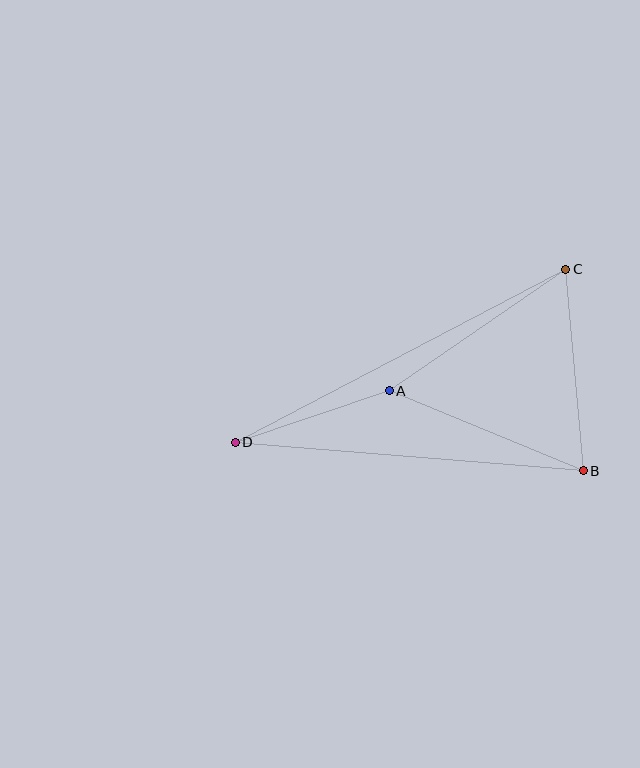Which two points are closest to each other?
Points A and D are closest to each other.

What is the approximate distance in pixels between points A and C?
The distance between A and C is approximately 214 pixels.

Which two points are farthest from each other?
Points C and D are farthest from each other.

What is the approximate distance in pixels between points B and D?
The distance between B and D is approximately 349 pixels.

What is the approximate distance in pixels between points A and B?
The distance between A and B is approximately 210 pixels.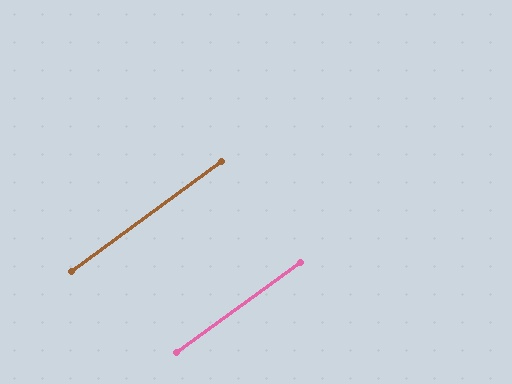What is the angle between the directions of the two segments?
Approximately 0 degrees.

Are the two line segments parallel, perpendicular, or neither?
Parallel — their directions differ by only 0.1°.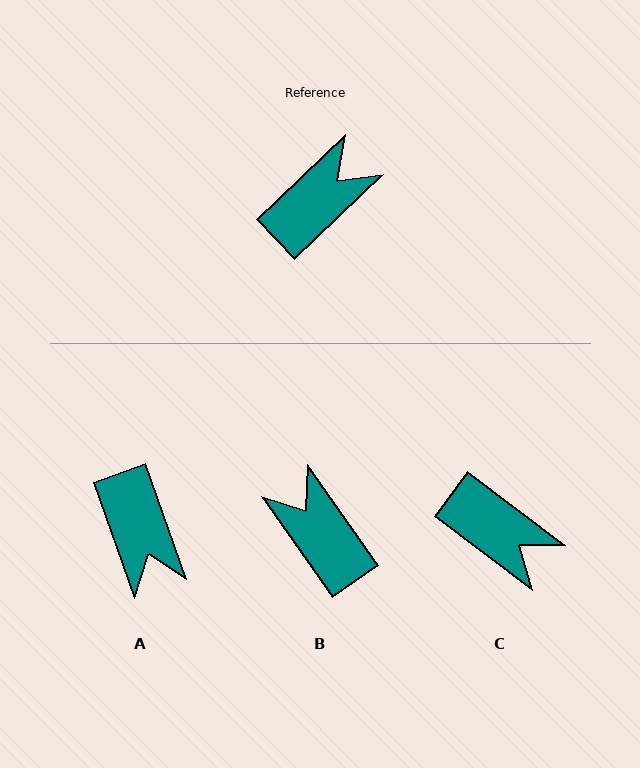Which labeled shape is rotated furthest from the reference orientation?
A, about 114 degrees away.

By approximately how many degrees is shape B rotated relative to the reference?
Approximately 82 degrees counter-clockwise.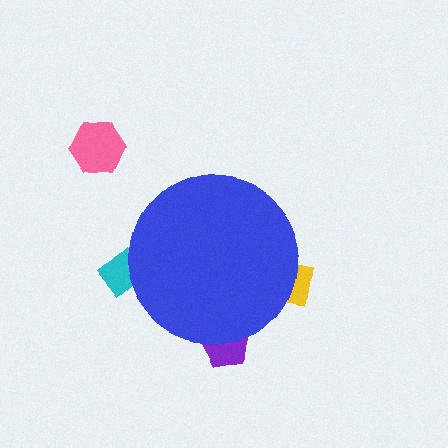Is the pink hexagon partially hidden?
No, the pink hexagon is fully visible.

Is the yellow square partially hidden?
Yes, the yellow square is partially hidden behind the blue circle.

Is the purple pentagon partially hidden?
Yes, the purple pentagon is partially hidden behind the blue circle.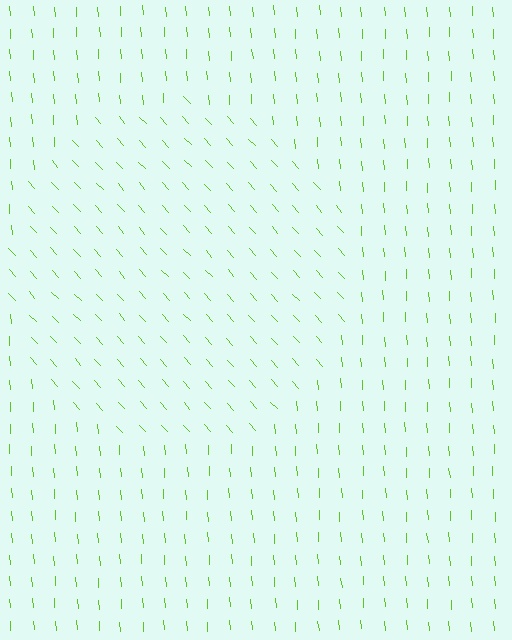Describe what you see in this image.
The image is filled with small lime line segments. A circle region in the image has lines oriented differently from the surrounding lines, creating a visible texture boundary.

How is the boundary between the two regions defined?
The boundary is defined purely by a change in line orientation (approximately 38 degrees difference). All lines are the same color and thickness.